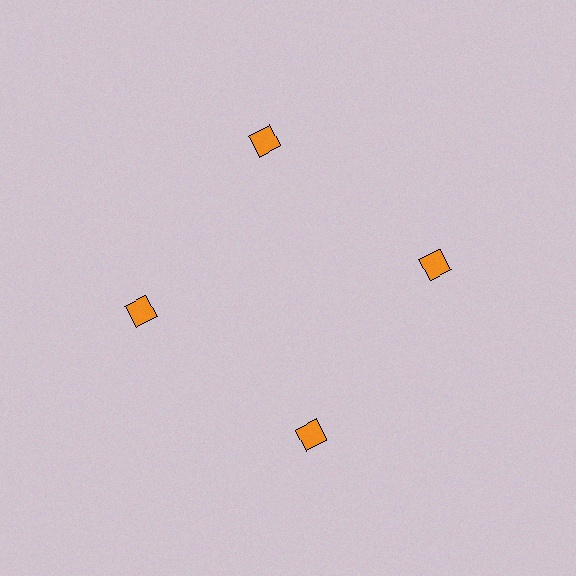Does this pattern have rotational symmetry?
Yes, this pattern has 4-fold rotational symmetry. It looks the same after rotating 90 degrees around the center.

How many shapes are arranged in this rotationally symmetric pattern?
There are 4 shapes, arranged in 4 groups of 1.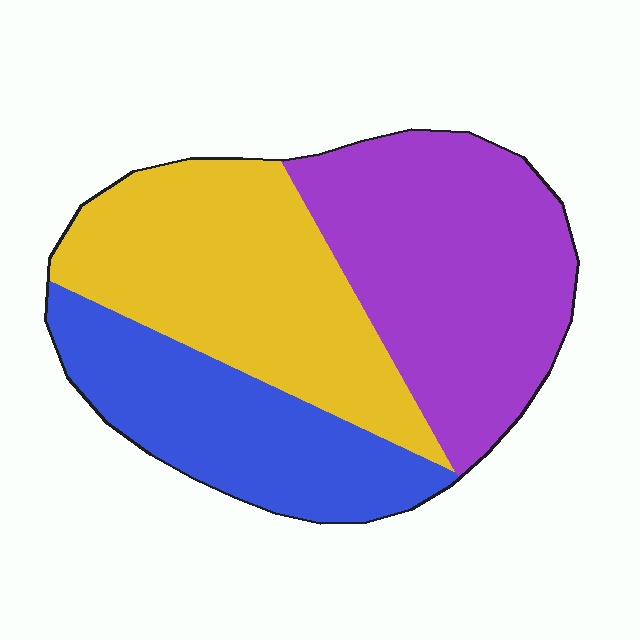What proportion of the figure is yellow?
Yellow takes up about three eighths (3/8) of the figure.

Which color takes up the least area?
Blue, at roughly 25%.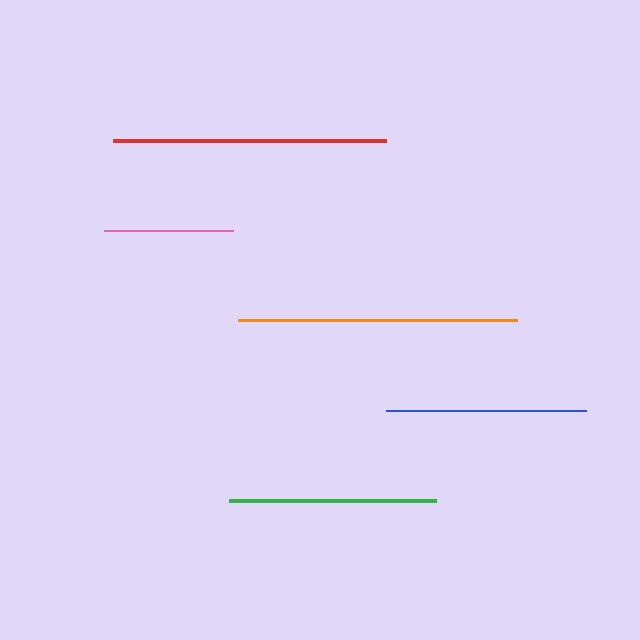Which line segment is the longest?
The orange line is the longest at approximately 279 pixels.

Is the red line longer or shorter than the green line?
The red line is longer than the green line.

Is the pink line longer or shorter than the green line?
The green line is longer than the pink line.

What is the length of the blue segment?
The blue segment is approximately 200 pixels long.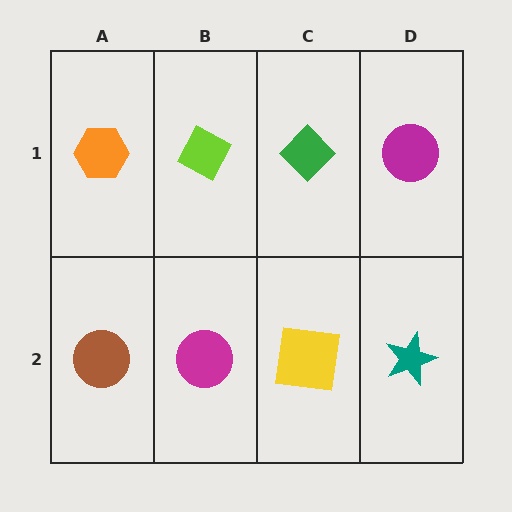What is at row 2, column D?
A teal star.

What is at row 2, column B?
A magenta circle.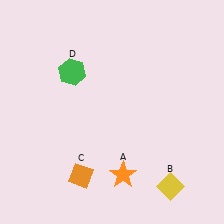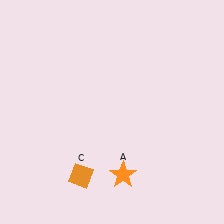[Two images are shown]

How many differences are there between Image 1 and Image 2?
There are 2 differences between the two images.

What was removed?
The green hexagon (D), the yellow diamond (B) were removed in Image 2.